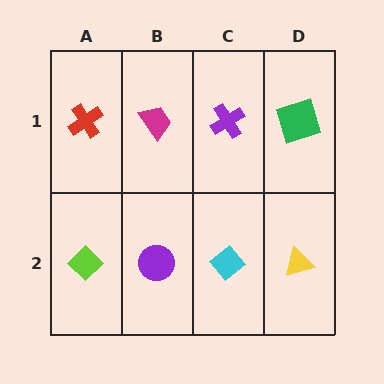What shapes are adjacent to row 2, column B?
A magenta trapezoid (row 1, column B), a lime diamond (row 2, column A), a cyan diamond (row 2, column C).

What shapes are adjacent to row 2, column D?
A green square (row 1, column D), a cyan diamond (row 2, column C).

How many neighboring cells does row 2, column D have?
2.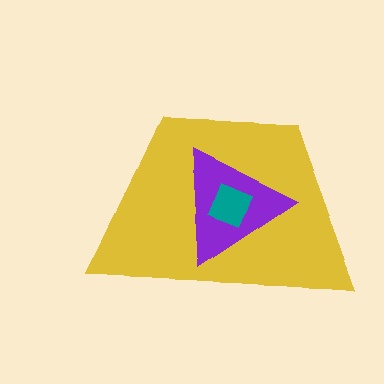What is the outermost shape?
The yellow trapezoid.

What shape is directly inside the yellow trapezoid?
The purple triangle.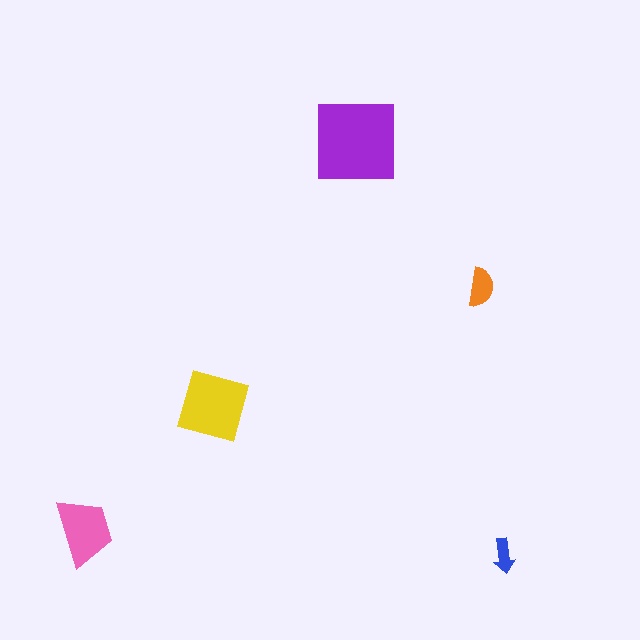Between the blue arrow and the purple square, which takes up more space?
The purple square.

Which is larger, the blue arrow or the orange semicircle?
The orange semicircle.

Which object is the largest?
The purple square.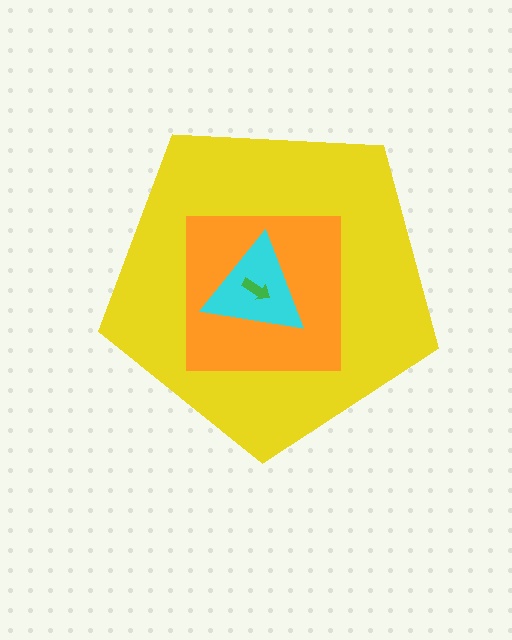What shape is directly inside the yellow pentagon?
The orange square.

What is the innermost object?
The green arrow.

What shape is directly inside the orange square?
The cyan triangle.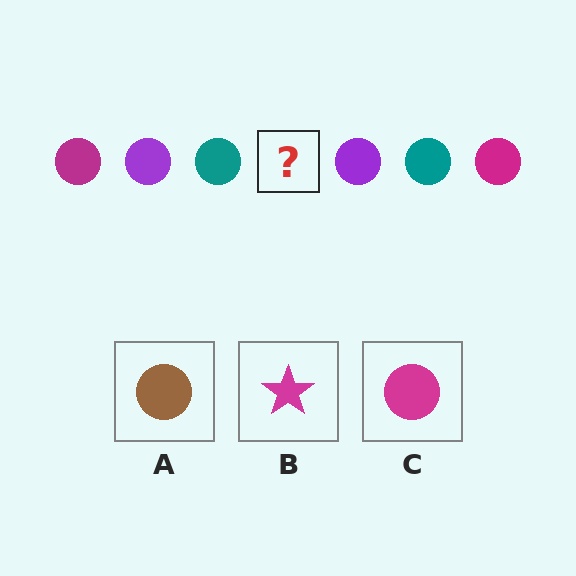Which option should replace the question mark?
Option C.